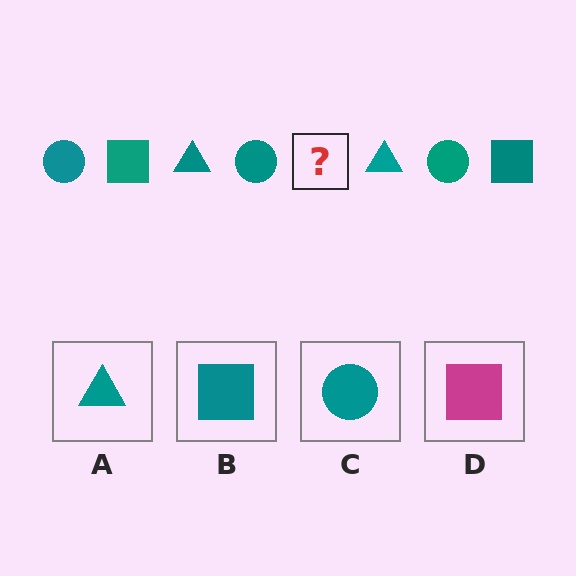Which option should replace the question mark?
Option B.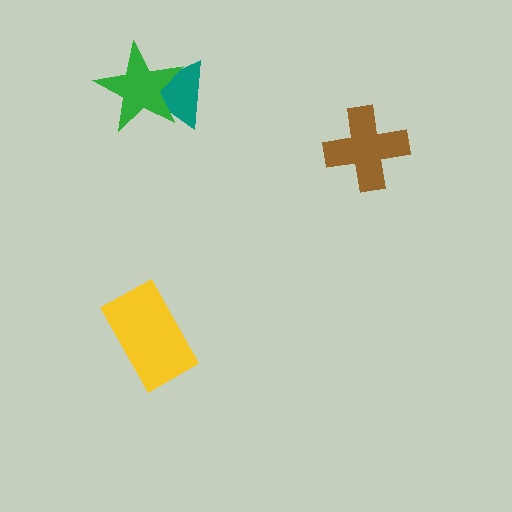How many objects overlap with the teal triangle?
1 object overlaps with the teal triangle.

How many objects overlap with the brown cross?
0 objects overlap with the brown cross.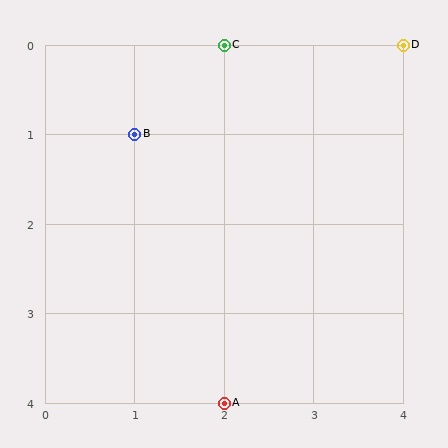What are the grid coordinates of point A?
Point A is at grid coordinates (2, 4).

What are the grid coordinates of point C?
Point C is at grid coordinates (2, 0).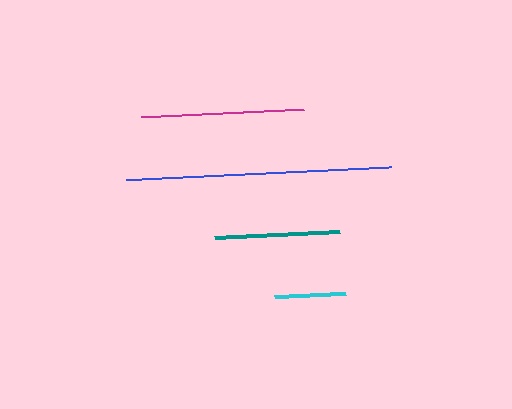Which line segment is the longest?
The blue line is the longest at approximately 265 pixels.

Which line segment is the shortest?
The cyan line is the shortest at approximately 71 pixels.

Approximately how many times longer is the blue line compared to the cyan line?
The blue line is approximately 3.7 times the length of the cyan line.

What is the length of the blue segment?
The blue segment is approximately 265 pixels long.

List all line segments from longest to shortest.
From longest to shortest: blue, magenta, teal, cyan.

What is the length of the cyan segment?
The cyan segment is approximately 71 pixels long.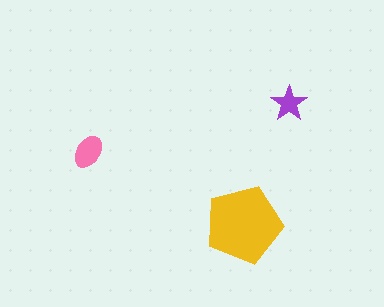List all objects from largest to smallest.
The yellow pentagon, the pink ellipse, the purple star.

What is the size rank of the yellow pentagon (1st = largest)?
1st.